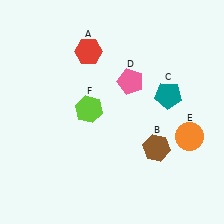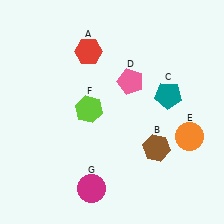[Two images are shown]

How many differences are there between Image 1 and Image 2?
There is 1 difference between the two images.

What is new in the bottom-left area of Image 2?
A magenta circle (G) was added in the bottom-left area of Image 2.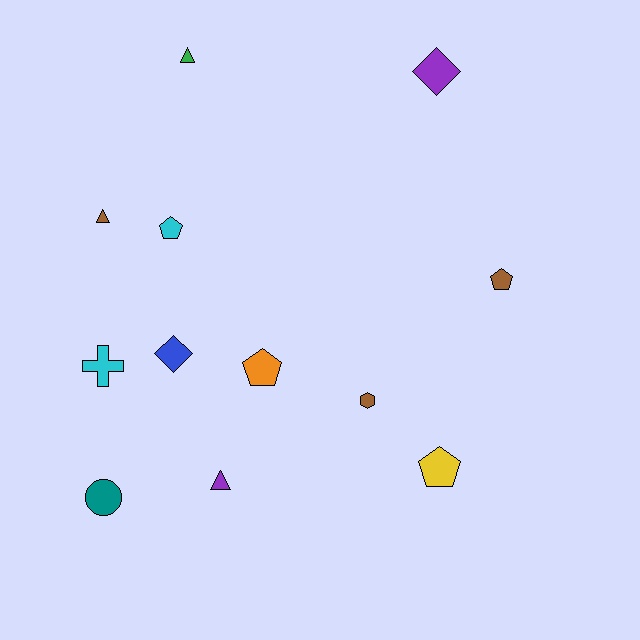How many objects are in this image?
There are 12 objects.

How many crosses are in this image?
There is 1 cross.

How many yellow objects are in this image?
There is 1 yellow object.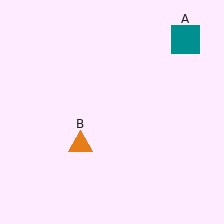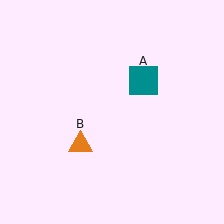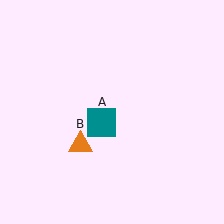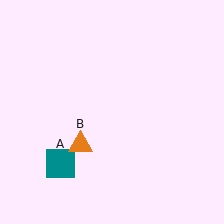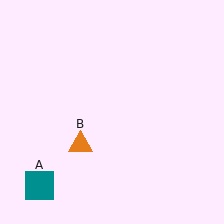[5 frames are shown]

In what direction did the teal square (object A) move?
The teal square (object A) moved down and to the left.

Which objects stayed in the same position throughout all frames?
Orange triangle (object B) remained stationary.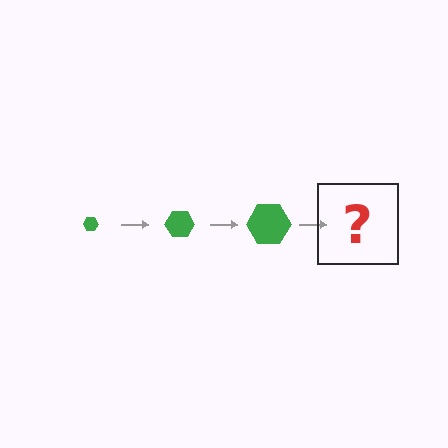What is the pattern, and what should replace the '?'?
The pattern is that the hexagon gets progressively larger each step. The '?' should be a green hexagon, larger than the previous one.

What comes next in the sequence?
The next element should be a green hexagon, larger than the previous one.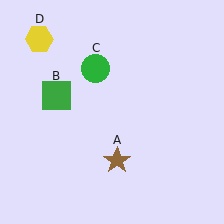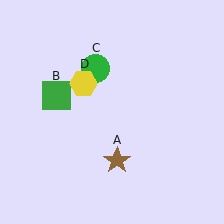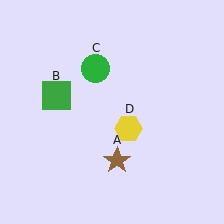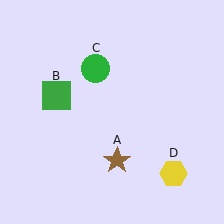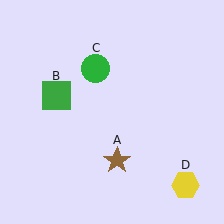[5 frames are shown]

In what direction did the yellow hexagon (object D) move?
The yellow hexagon (object D) moved down and to the right.